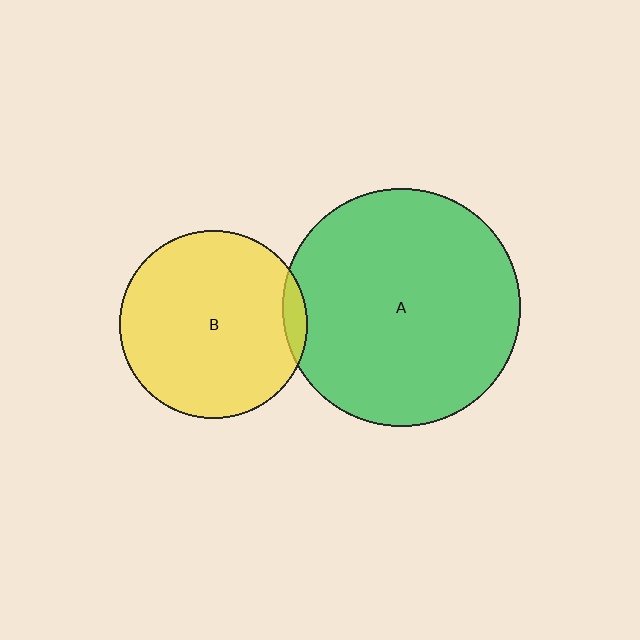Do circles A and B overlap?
Yes.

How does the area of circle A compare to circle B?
Approximately 1.6 times.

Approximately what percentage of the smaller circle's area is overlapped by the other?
Approximately 5%.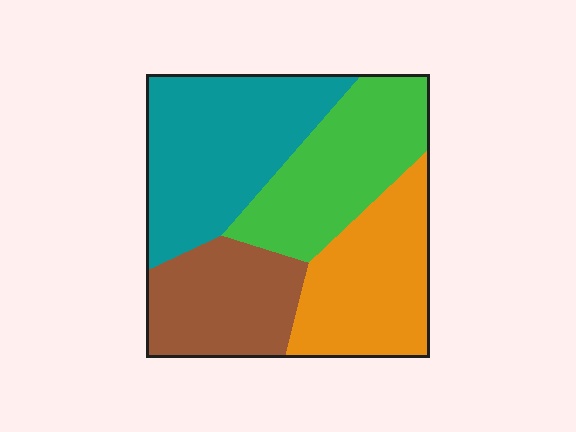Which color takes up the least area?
Brown, at roughly 20%.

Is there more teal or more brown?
Teal.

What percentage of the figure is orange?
Orange covers 24% of the figure.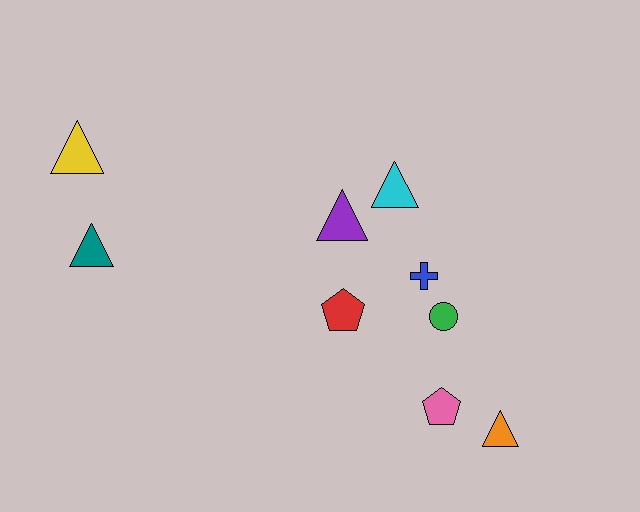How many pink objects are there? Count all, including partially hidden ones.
There is 1 pink object.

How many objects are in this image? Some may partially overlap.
There are 9 objects.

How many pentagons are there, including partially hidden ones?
There are 2 pentagons.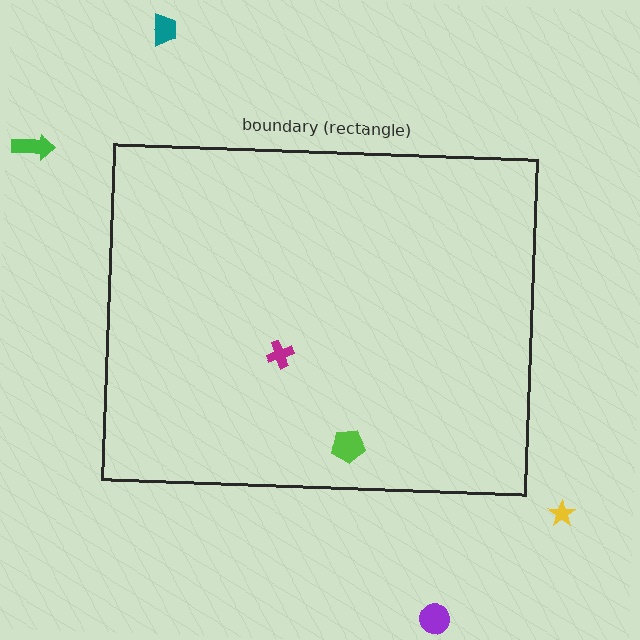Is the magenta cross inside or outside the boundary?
Inside.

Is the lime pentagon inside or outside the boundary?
Inside.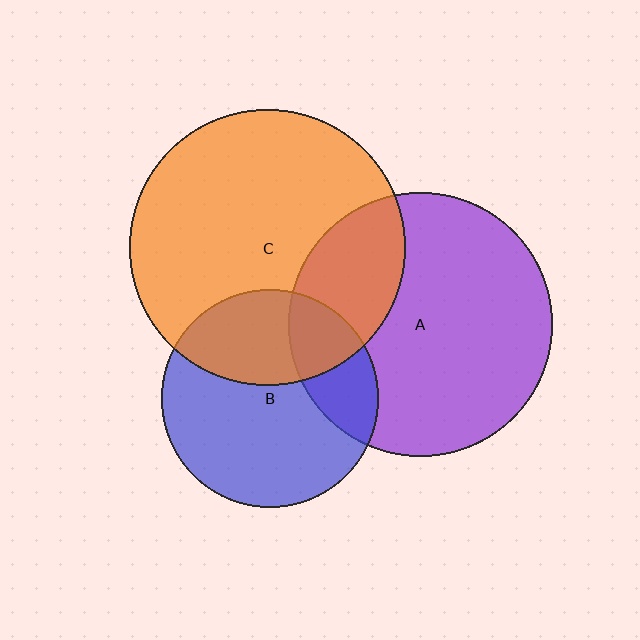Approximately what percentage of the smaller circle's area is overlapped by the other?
Approximately 25%.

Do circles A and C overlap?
Yes.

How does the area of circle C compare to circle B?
Approximately 1.6 times.